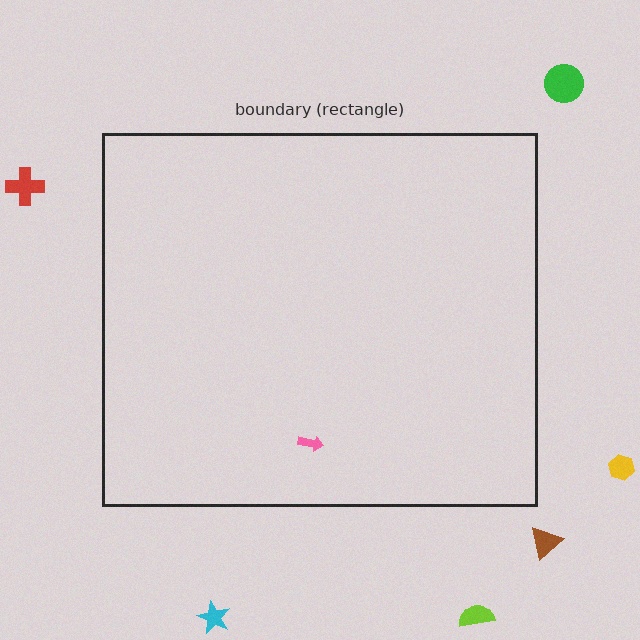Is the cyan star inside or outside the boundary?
Outside.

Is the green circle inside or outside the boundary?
Outside.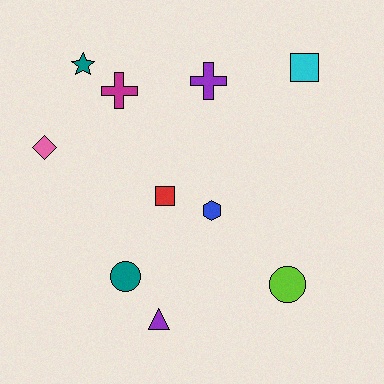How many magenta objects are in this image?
There is 1 magenta object.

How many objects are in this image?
There are 10 objects.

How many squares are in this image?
There are 2 squares.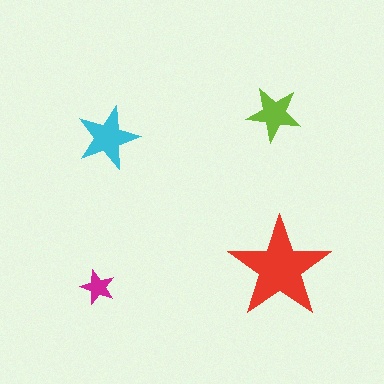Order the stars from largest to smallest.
the red one, the cyan one, the lime one, the magenta one.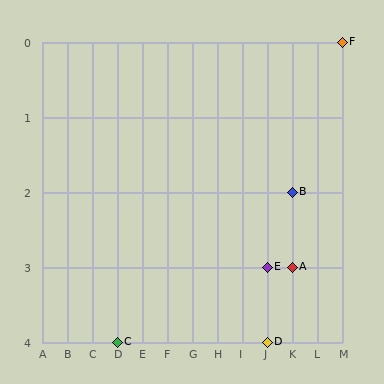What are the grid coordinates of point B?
Point B is at grid coordinates (K, 2).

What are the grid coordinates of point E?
Point E is at grid coordinates (J, 3).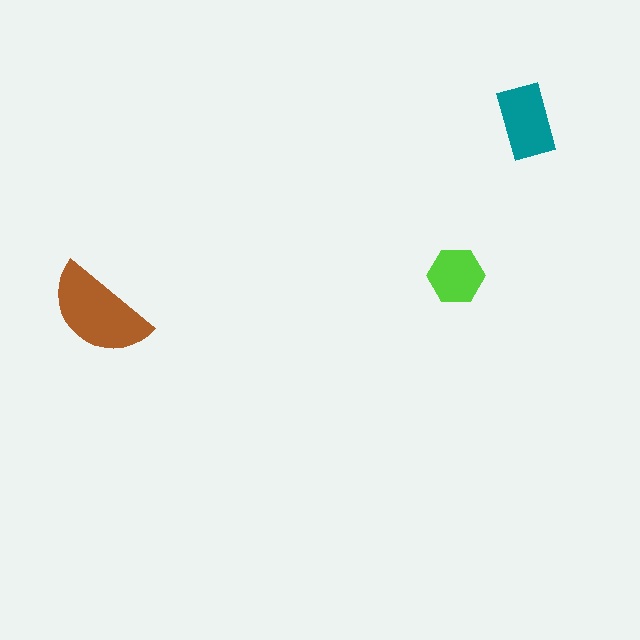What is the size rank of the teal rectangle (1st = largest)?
2nd.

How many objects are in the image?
There are 3 objects in the image.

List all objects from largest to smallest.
The brown semicircle, the teal rectangle, the lime hexagon.